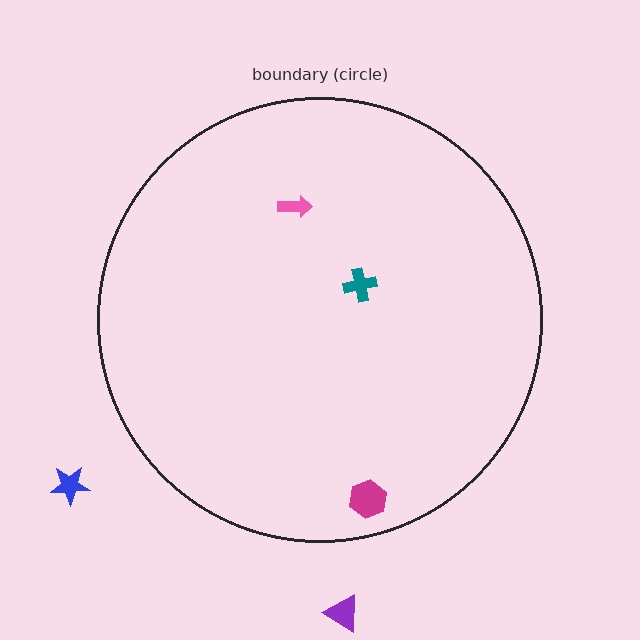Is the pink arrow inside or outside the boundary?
Inside.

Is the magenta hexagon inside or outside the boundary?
Inside.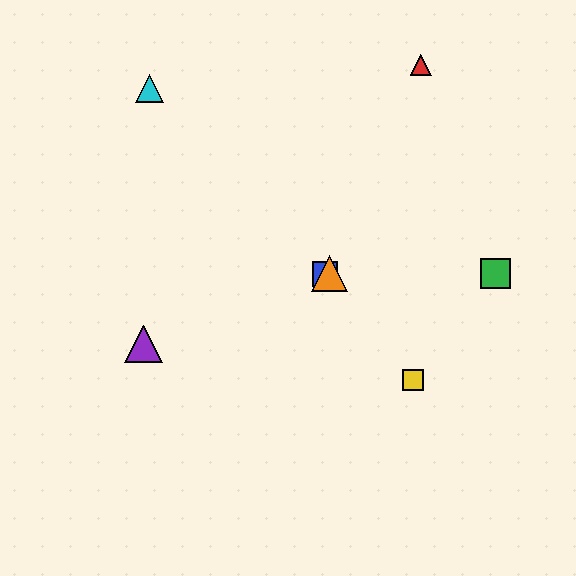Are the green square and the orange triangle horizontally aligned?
Yes, both are at y≈274.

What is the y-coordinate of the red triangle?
The red triangle is at y≈65.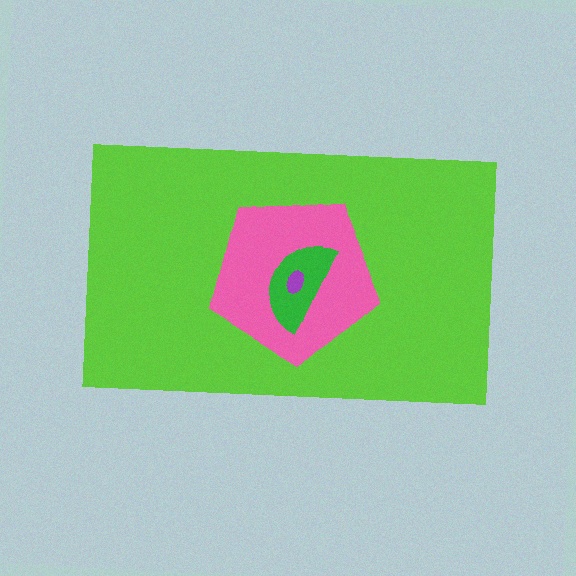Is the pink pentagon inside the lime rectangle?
Yes.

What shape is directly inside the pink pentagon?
The green semicircle.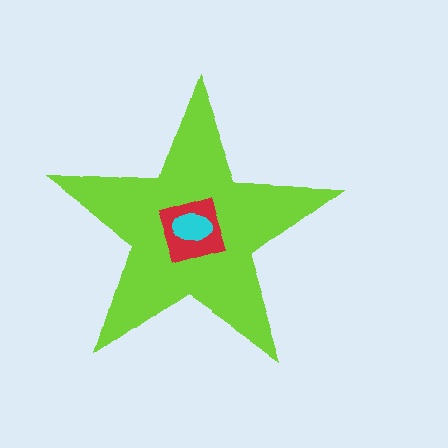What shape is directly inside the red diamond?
The cyan ellipse.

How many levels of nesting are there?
3.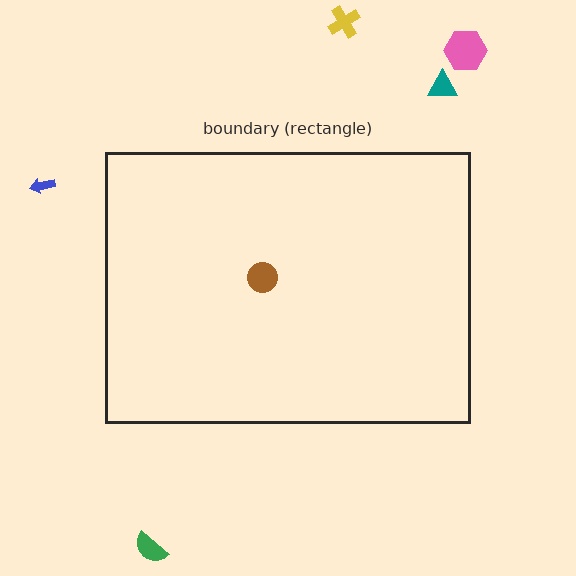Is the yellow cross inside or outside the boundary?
Outside.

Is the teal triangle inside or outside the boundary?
Outside.